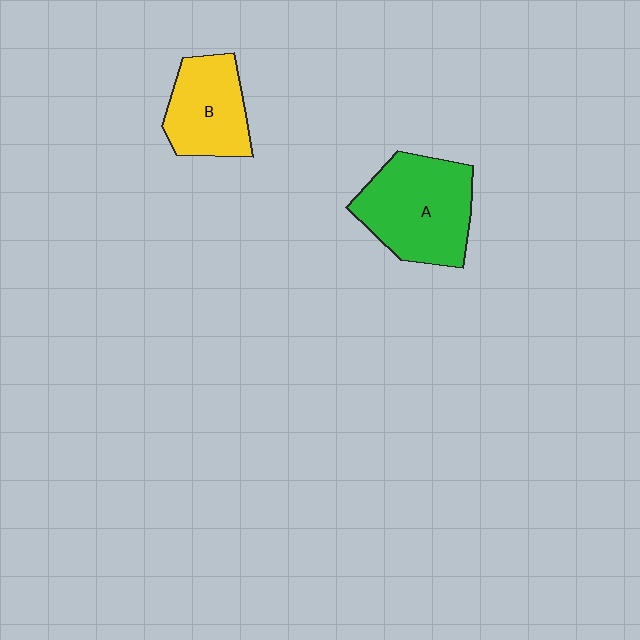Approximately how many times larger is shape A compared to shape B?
Approximately 1.4 times.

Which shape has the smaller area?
Shape B (yellow).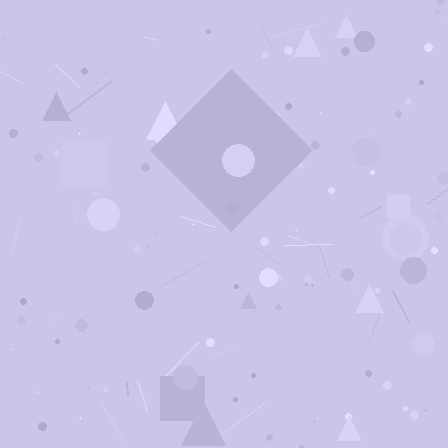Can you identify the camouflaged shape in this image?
The camouflaged shape is a diamond.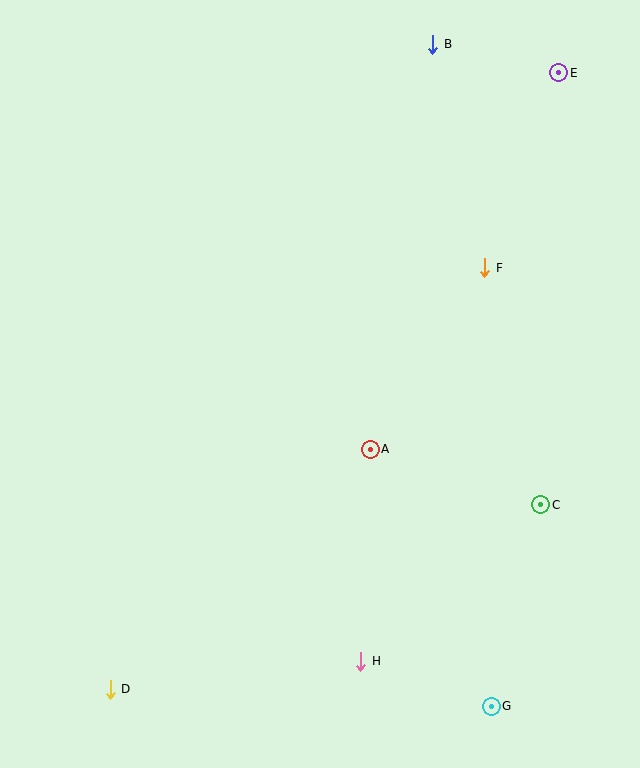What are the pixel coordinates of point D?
Point D is at (110, 689).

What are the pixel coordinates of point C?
Point C is at (541, 505).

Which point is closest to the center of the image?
Point A at (370, 449) is closest to the center.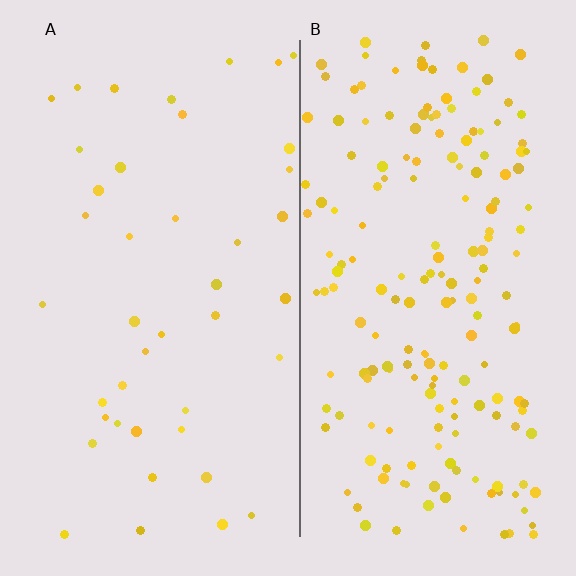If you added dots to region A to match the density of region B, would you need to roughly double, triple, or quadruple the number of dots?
Approximately quadruple.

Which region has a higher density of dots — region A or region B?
B (the right).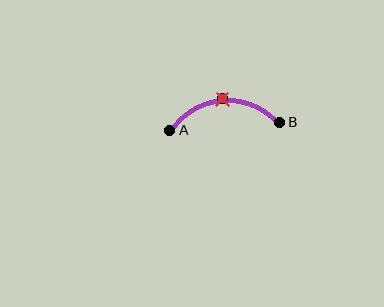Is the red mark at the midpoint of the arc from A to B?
Yes. The red mark lies on the arc at equal arc-length from both A and B — it is the arc midpoint.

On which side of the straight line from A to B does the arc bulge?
The arc bulges above the straight line connecting A and B.